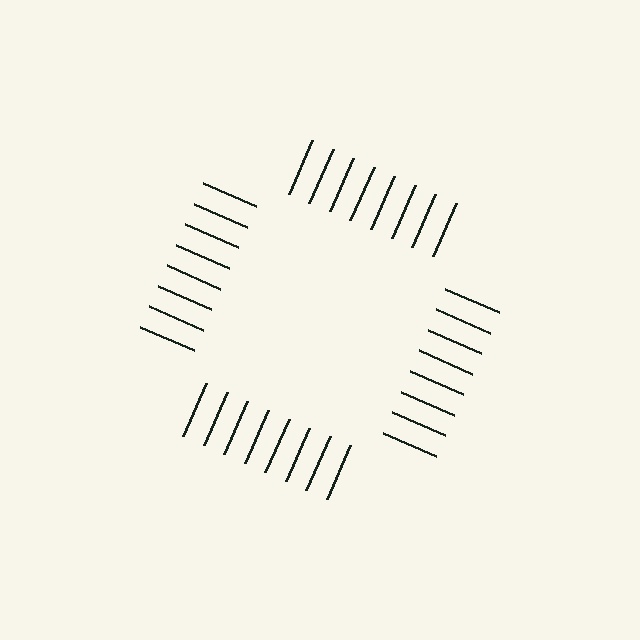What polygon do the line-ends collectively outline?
An illusory square — the line segments terminate on its edges but no continuous stroke is drawn.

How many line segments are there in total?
32 — 8 along each of the 4 edges.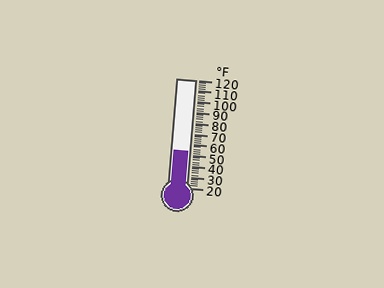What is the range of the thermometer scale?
The thermometer scale ranges from 20°F to 120°F.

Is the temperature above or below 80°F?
The temperature is below 80°F.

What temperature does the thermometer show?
The thermometer shows approximately 54°F.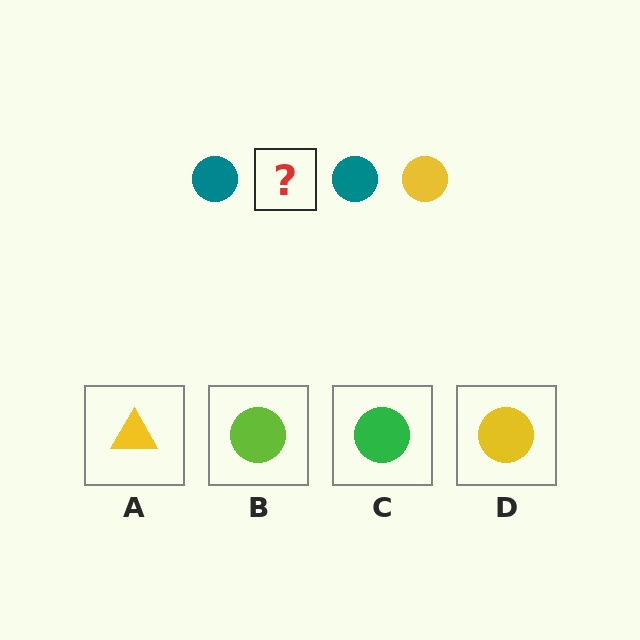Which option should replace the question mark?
Option D.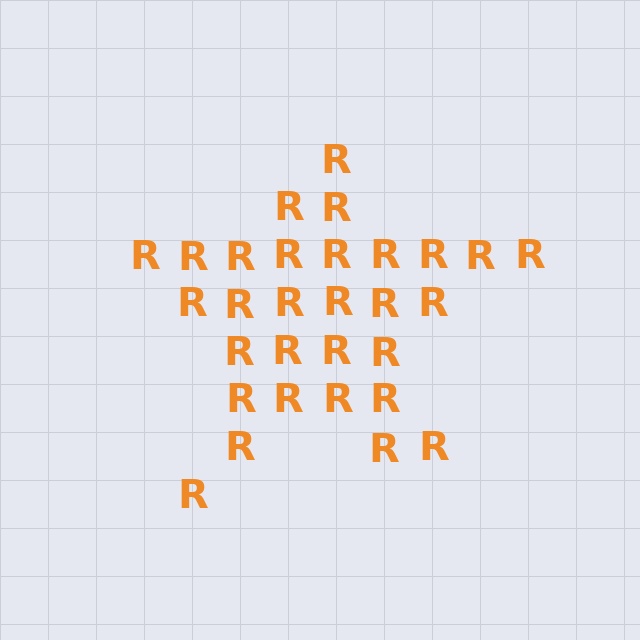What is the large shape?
The large shape is a star.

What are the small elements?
The small elements are letter R's.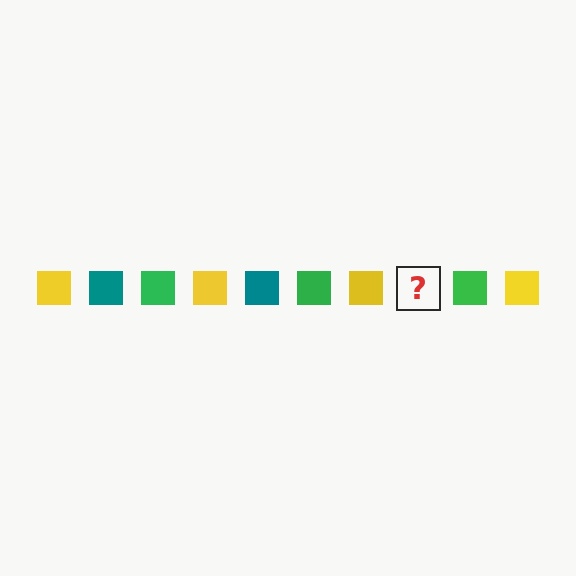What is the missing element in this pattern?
The missing element is a teal square.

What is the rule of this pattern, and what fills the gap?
The rule is that the pattern cycles through yellow, teal, green squares. The gap should be filled with a teal square.